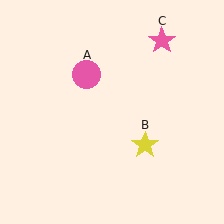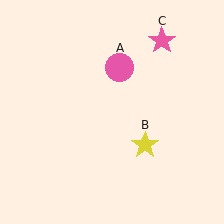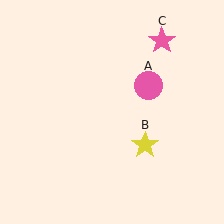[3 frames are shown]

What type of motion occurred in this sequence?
The pink circle (object A) rotated clockwise around the center of the scene.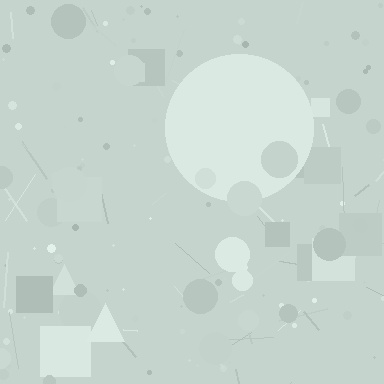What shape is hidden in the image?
A circle is hidden in the image.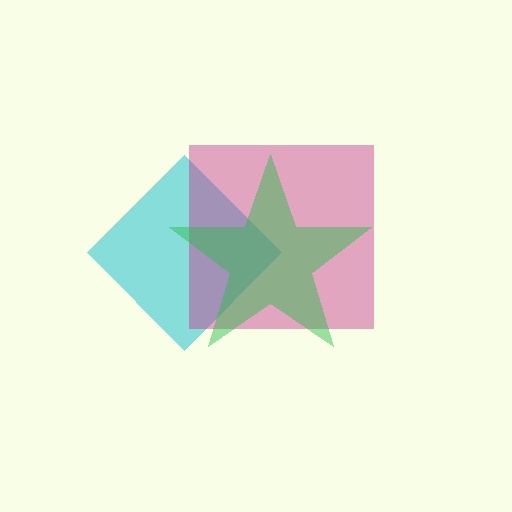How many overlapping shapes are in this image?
There are 3 overlapping shapes in the image.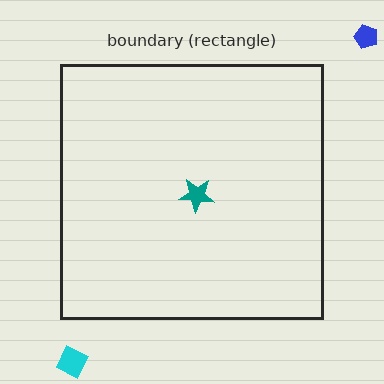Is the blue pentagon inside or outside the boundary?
Outside.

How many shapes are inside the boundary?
1 inside, 2 outside.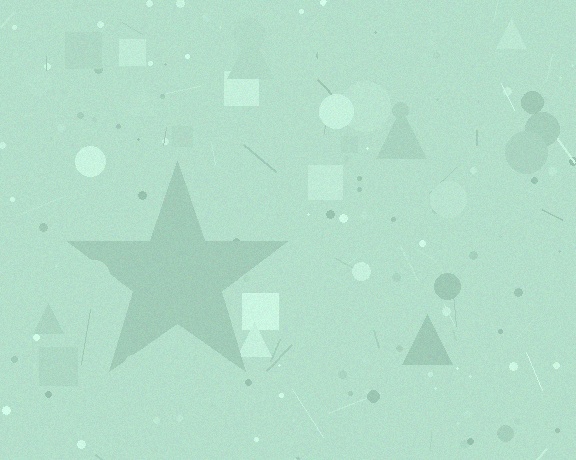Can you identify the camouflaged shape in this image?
The camouflaged shape is a star.